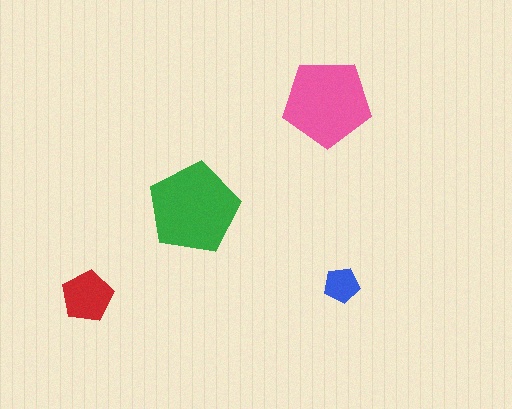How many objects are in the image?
There are 4 objects in the image.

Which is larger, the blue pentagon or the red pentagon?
The red one.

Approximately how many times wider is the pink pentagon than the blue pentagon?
About 2.5 times wider.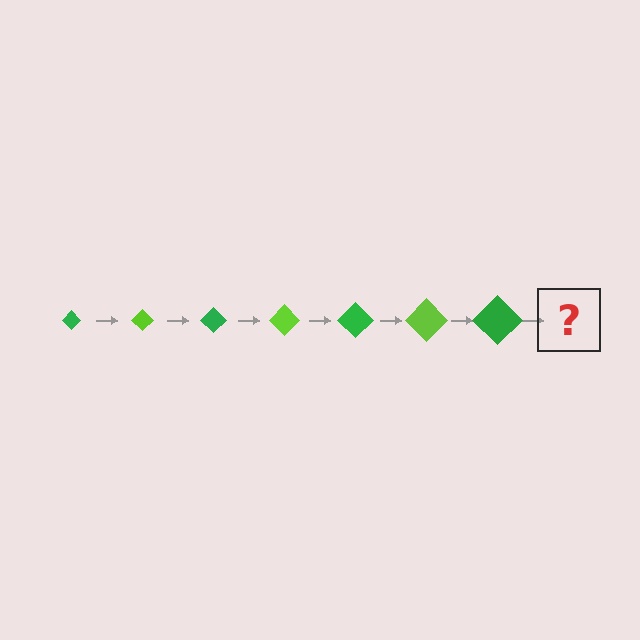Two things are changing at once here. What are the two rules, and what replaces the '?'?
The two rules are that the diamond grows larger each step and the color cycles through green and lime. The '?' should be a lime diamond, larger than the previous one.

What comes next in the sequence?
The next element should be a lime diamond, larger than the previous one.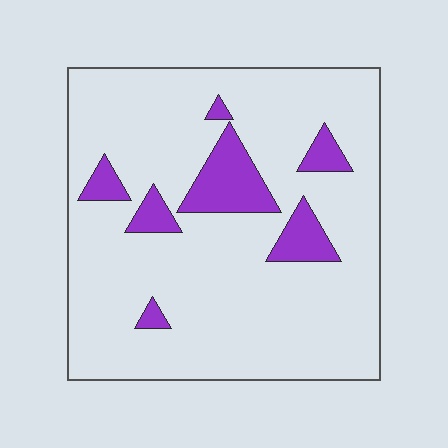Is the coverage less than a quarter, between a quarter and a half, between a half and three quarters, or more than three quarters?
Less than a quarter.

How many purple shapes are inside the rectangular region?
7.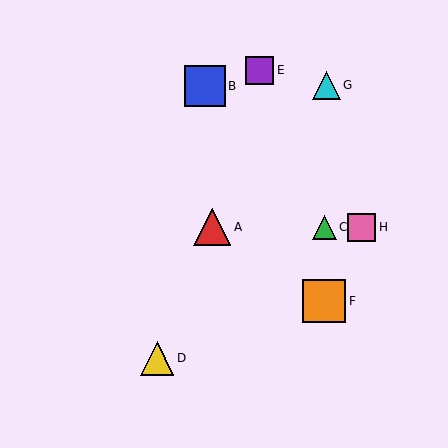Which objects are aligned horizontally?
Objects A, C, H are aligned horizontally.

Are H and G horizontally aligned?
No, H is at y≈227 and G is at y≈85.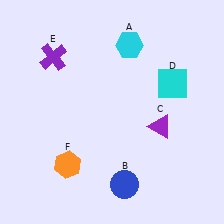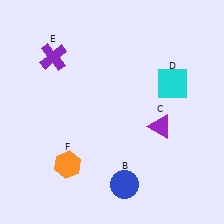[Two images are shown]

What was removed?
The cyan hexagon (A) was removed in Image 2.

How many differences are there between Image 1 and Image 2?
There is 1 difference between the two images.